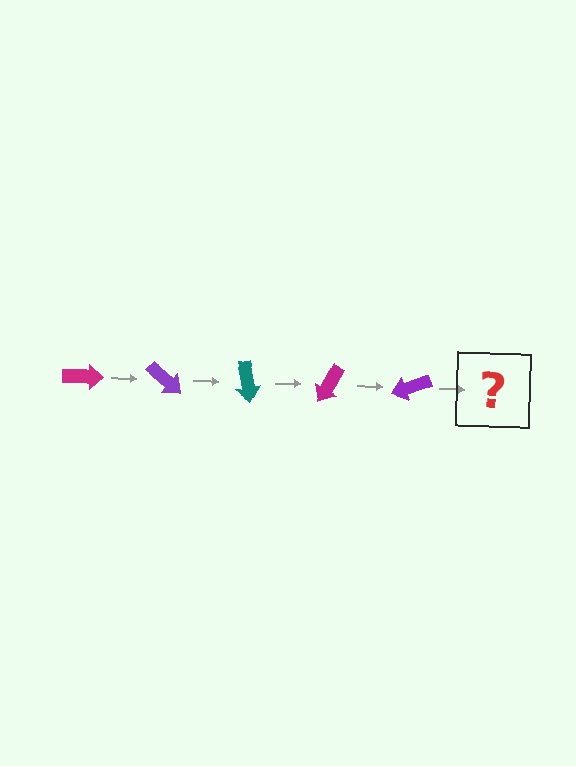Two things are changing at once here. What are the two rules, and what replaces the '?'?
The two rules are that it rotates 40 degrees each step and the color cycles through magenta, purple, and teal. The '?' should be a teal arrow, rotated 200 degrees from the start.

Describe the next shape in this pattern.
It should be a teal arrow, rotated 200 degrees from the start.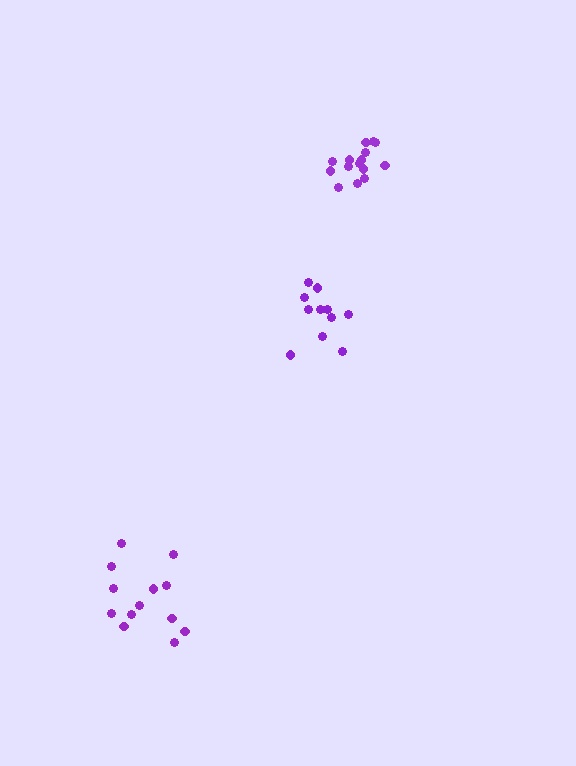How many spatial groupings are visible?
There are 3 spatial groupings.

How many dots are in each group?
Group 1: 15 dots, Group 2: 13 dots, Group 3: 11 dots (39 total).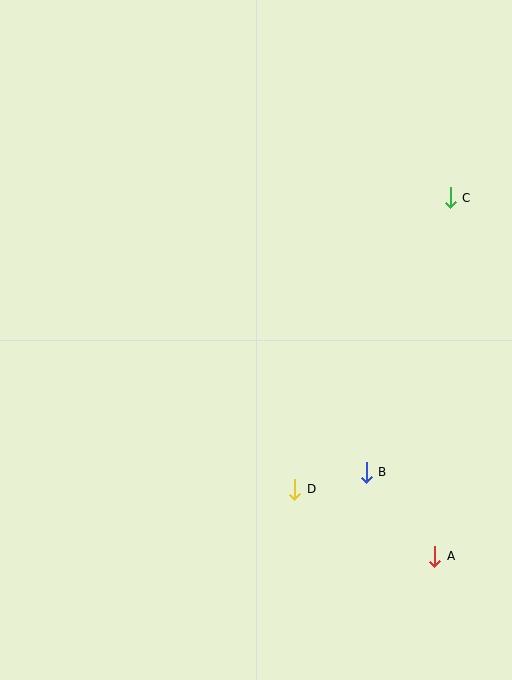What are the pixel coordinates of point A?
Point A is at (435, 556).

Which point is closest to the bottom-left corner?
Point D is closest to the bottom-left corner.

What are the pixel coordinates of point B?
Point B is at (366, 472).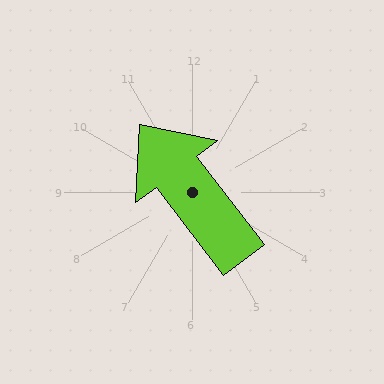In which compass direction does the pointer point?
Northwest.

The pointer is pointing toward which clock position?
Roughly 11 o'clock.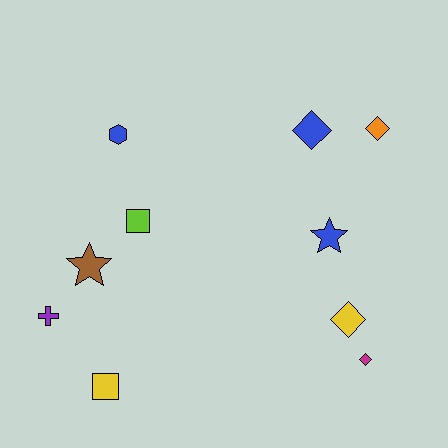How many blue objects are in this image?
There are 3 blue objects.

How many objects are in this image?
There are 10 objects.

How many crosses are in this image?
There is 1 cross.